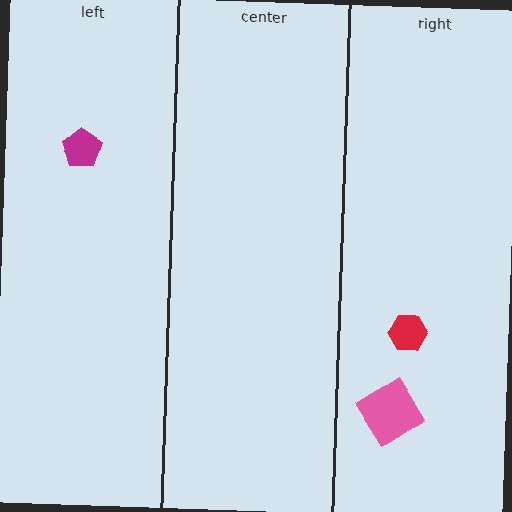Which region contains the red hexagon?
The right region.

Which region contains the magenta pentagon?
The left region.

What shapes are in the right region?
The red hexagon, the pink diamond.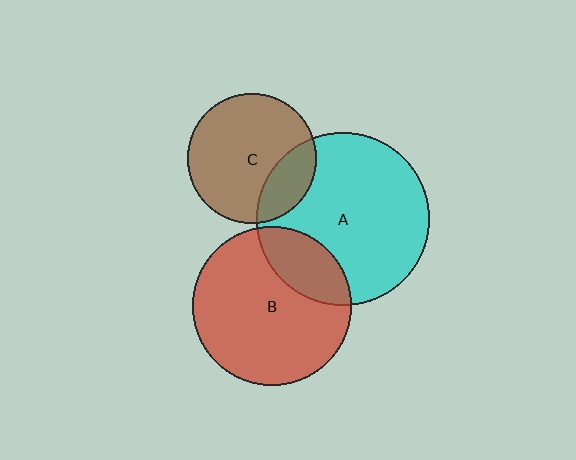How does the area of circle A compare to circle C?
Approximately 1.8 times.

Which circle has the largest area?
Circle A (cyan).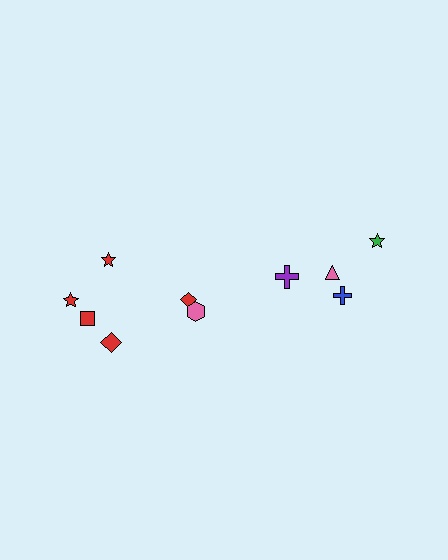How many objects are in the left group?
There are 6 objects.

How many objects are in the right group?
There are 4 objects.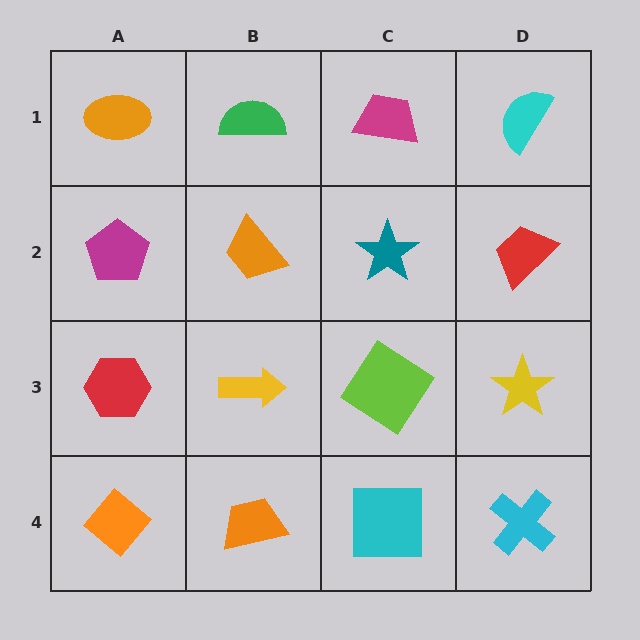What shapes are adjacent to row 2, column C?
A magenta trapezoid (row 1, column C), a lime diamond (row 3, column C), an orange trapezoid (row 2, column B), a red trapezoid (row 2, column D).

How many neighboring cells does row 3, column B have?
4.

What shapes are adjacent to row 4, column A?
A red hexagon (row 3, column A), an orange trapezoid (row 4, column B).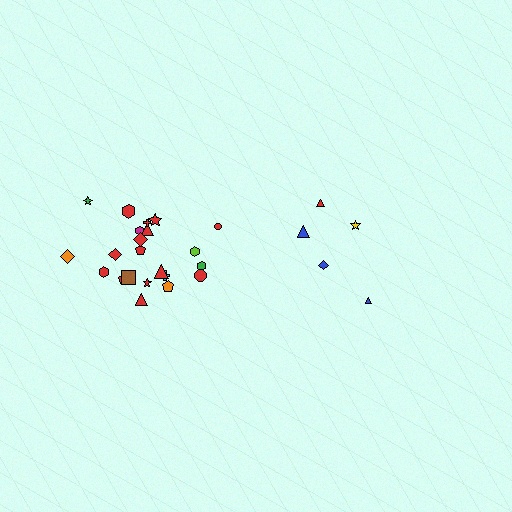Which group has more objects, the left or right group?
The left group.